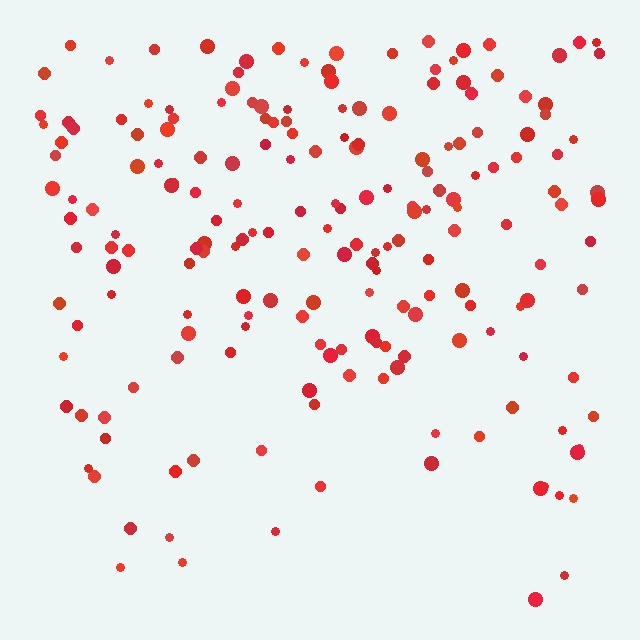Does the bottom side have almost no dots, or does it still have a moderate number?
Still a moderate number, just noticeably fewer than the top.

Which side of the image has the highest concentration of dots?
The top.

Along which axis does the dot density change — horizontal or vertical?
Vertical.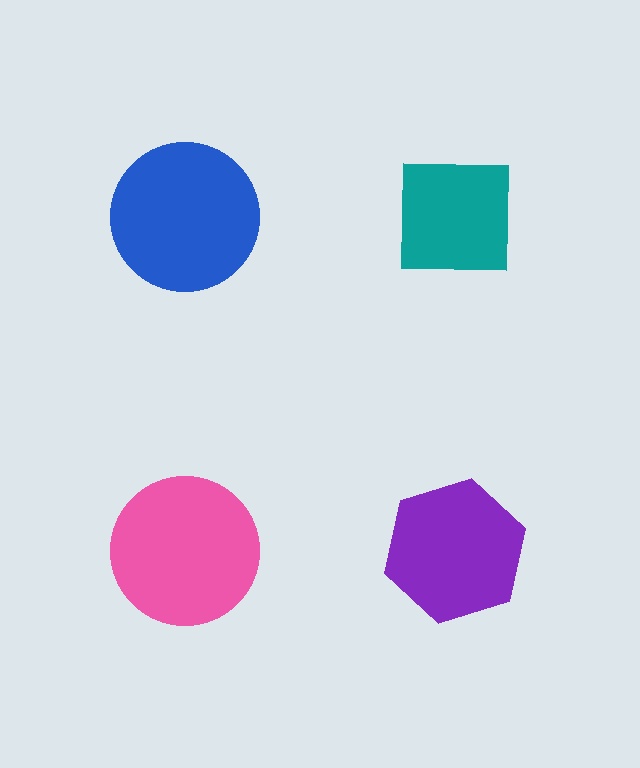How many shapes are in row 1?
2 shapes.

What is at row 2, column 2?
A purple hexagon.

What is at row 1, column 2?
A teal square.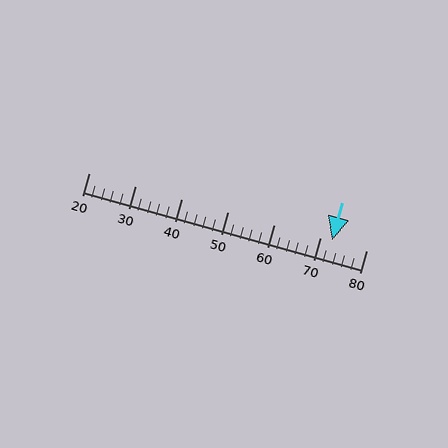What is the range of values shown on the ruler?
The ruler shows values from 20 to 80.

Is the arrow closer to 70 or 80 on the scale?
The arrow is closer to 70.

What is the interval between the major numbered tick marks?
The major tick marks are spaced 10 units apart.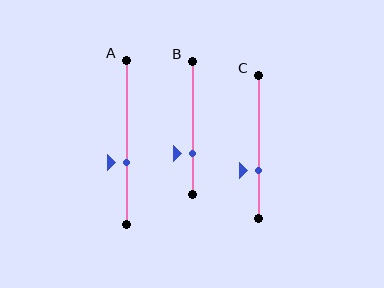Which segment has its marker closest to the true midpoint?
Segment A has its marker closest to the true midpoint.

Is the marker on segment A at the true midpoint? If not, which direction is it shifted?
No, the marker on segment A is shifted downward by about 13% of the segment length.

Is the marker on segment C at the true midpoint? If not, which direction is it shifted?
No, the marker on segment C is shifted downward by about 16% of the segment length.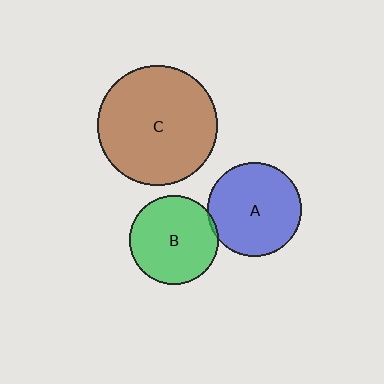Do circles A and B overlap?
Yes.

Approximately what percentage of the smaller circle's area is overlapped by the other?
Approximately 5%.